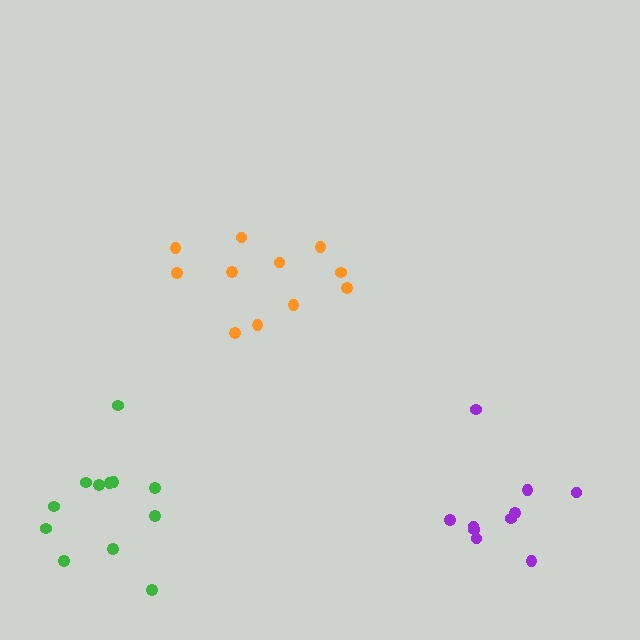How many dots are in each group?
Group 1: 10 dots, Group 2: 12 dots, Group 3: 11 dots (33 total).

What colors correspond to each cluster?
The clusters are colored: purple, green, orange.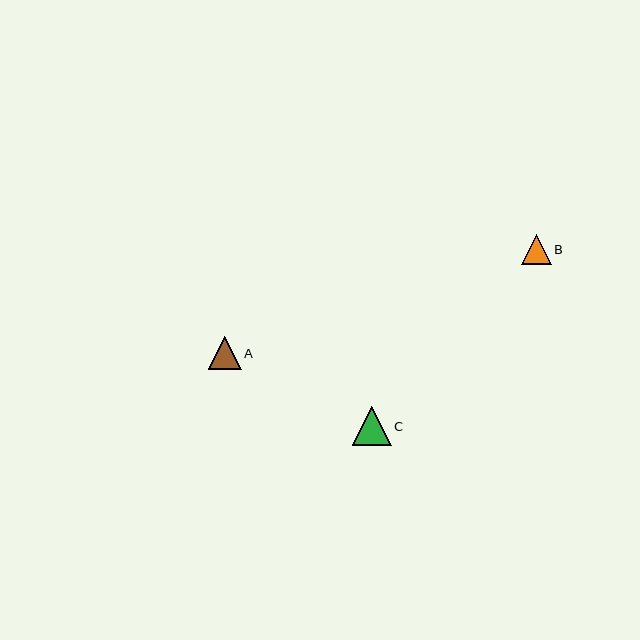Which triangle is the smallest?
Triangle B is the smallest with a size of approximately 30 pixels.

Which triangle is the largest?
Triangle C is the largest with a size of approximately 39 pixels.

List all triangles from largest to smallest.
From largest to smallest: C, A, B.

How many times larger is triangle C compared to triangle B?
Triangle C is approximately 1.3 times the size of triangle B.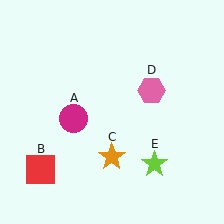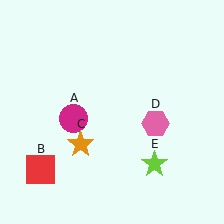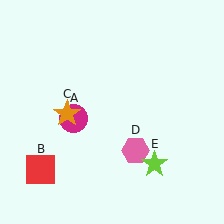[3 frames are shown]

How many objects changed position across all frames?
2 objects changed position: orange star (object C), pink hexagon (object D).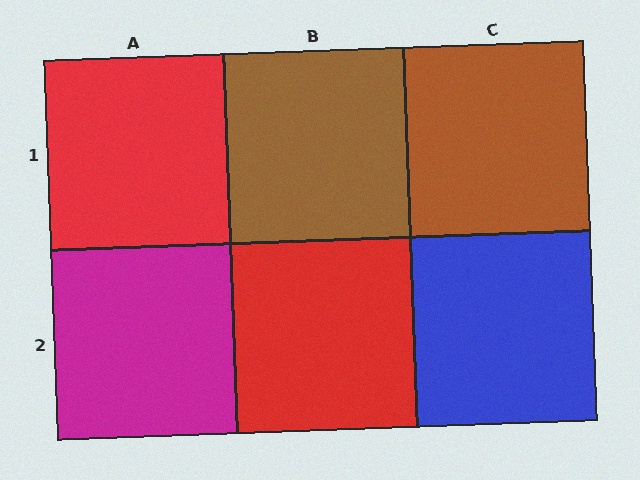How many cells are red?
2 cells are red.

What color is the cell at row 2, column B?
Red.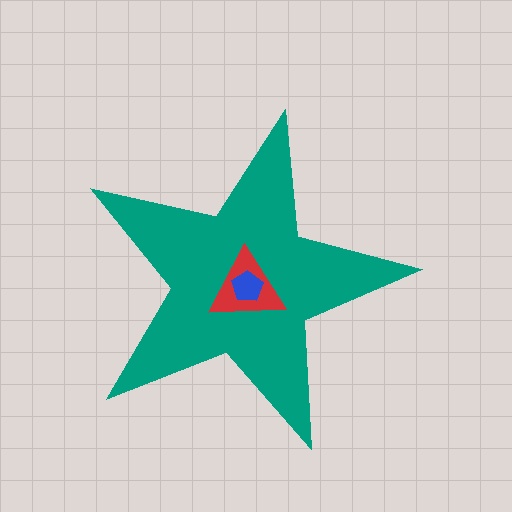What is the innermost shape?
The blue pentagon.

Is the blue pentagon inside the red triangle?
Yes.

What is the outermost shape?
The teal star.